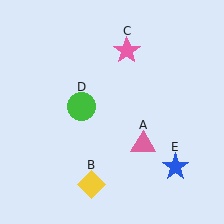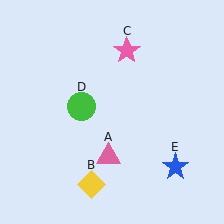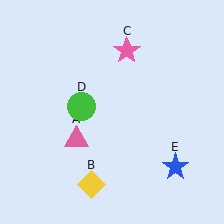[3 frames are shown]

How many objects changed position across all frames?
1 object changed position: pink triangle (object A).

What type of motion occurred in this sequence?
The pink triangle (object A) rotated clockwise around the center of the scene.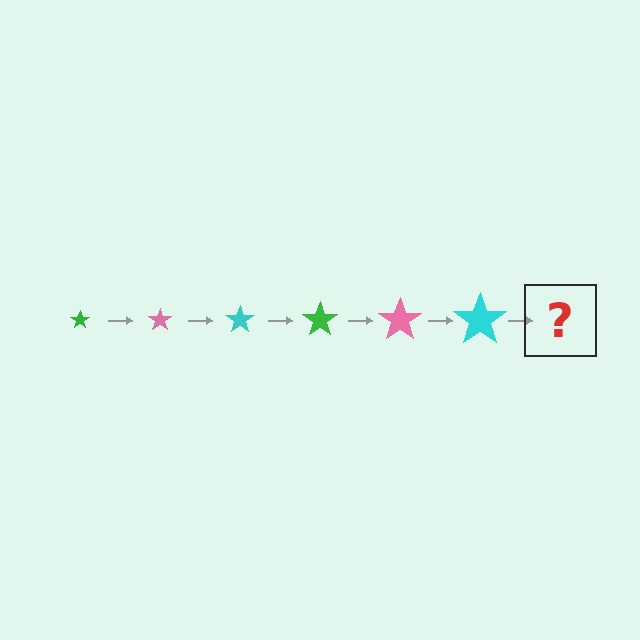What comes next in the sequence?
The next element should be a green star, larger than the previous one.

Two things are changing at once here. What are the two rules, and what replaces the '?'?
The two rules are that the star grows larger each step and the color cycles through green, pink, and cyan. The '?' should be a green star, larger than the previous one.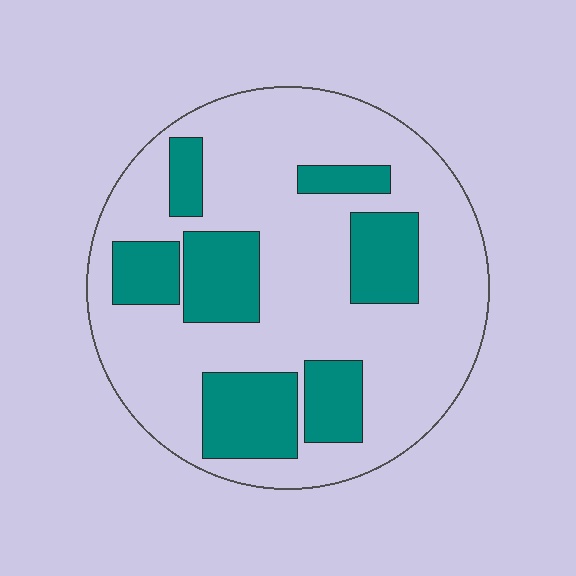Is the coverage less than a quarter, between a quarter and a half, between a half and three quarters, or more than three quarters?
Between a quarter and a half.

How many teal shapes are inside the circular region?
7.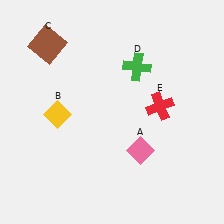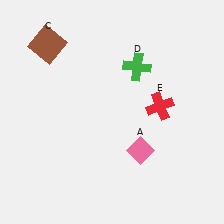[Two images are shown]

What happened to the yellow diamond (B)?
The yellow diamond (B) was removed in Image 2. It was in the bottom-left area of Image 1.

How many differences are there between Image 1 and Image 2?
There is 1 difference between the two images.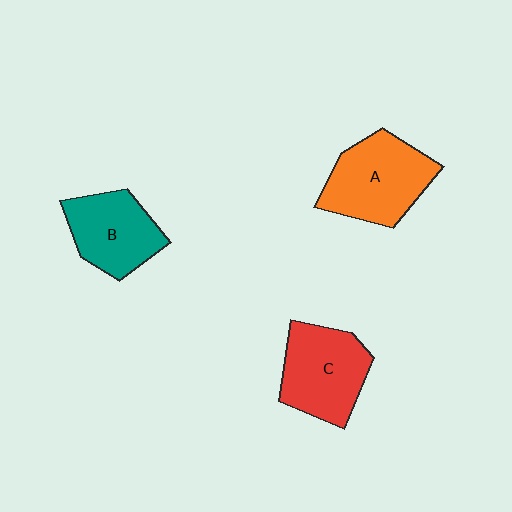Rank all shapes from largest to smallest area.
From largest to smallest: A (orange), C (red), B (teal).